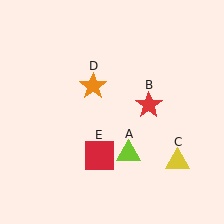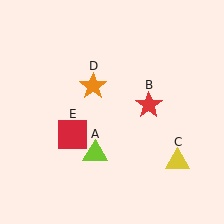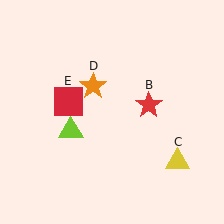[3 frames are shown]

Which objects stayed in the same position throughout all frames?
Red star (object B) and yellow triangle (object C) and orange star (object D) remained stationary.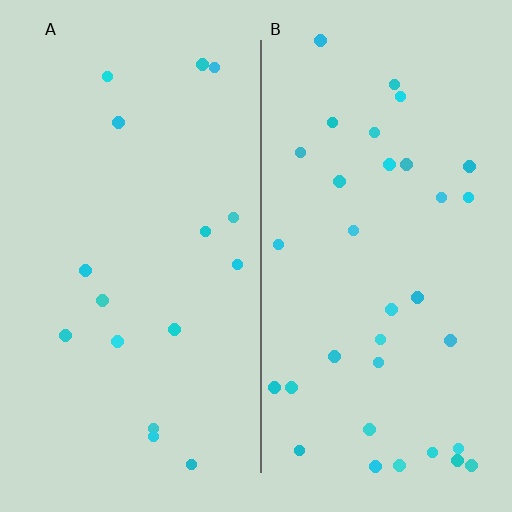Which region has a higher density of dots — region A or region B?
B (the right).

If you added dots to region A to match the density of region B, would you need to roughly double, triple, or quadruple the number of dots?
Approximately double.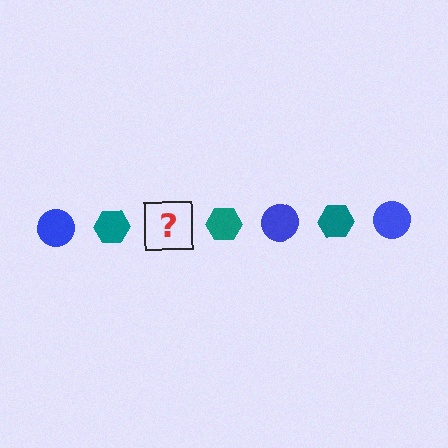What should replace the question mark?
The question mark should be replaced with a blue circle.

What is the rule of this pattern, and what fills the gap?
The rule is that the pattern alternates between blue circle and teal hexagon. The gap should be filled with a blue circle.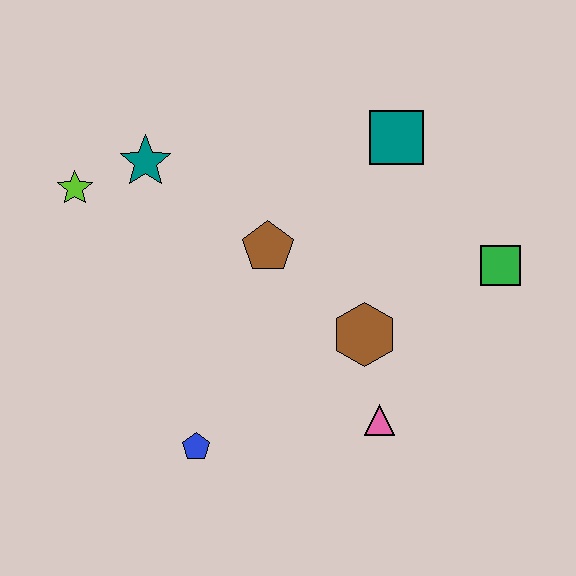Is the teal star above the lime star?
Yes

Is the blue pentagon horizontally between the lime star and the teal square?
Yes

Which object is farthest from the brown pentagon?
The green square is farthest from the brown pentagon.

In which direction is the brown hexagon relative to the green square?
The brown hexagon is to the left of the green square.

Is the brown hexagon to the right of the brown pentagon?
Yes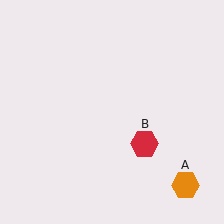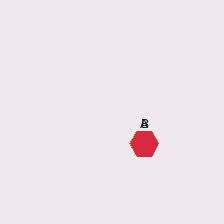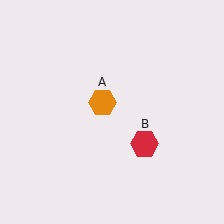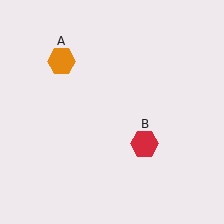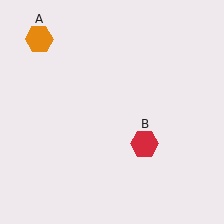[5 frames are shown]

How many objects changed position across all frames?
1 object changed position: orange hexagon (object A).